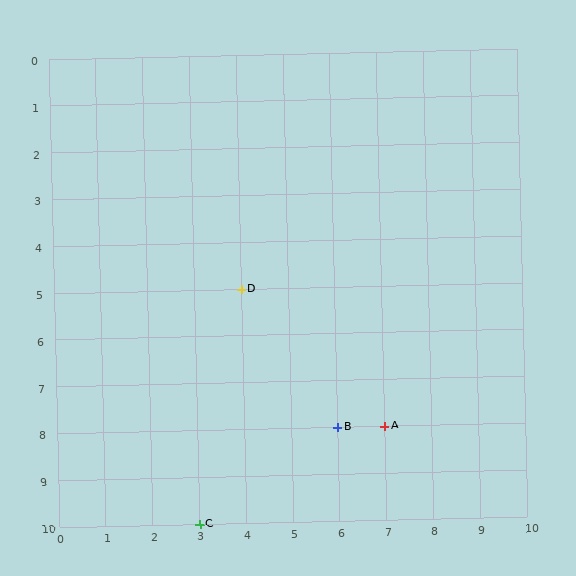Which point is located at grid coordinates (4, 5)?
Point D is at (4, 5).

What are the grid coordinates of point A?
Point A is at grid coordinates (7, 8).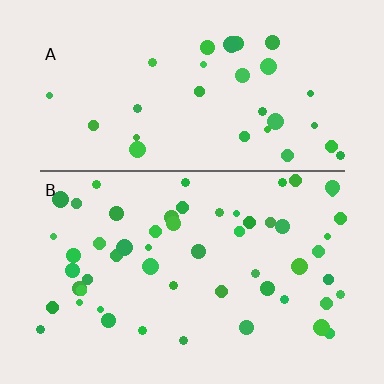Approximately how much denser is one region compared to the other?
Approximately 1.7× — region B over region A.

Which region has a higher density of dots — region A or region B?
B (the bottom).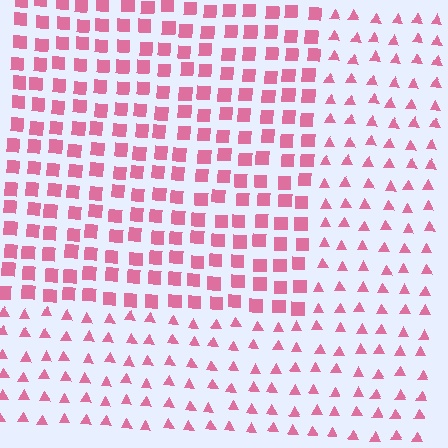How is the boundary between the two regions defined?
The boundary is defined by a change in element shape: squares inside vs. triangles outside. All elements share the same color and spacing.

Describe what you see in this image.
The image is filled with small pink elements arranged in a uniform grid. A rectangle-shaped region contains squares, while the surrounding area contains triangles. The boundary is defined purely by the change in element shape.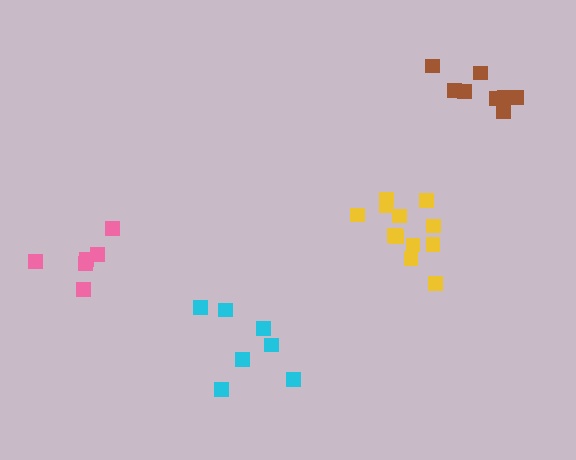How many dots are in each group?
Group 1: 8 dots, Group 2: 12 dots, Group 3: 6 dots, Group 4: 7 dots (33 total).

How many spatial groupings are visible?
There are 4 spatial groupings.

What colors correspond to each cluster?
The clusters are colored: brown, yellow, pink, cyan.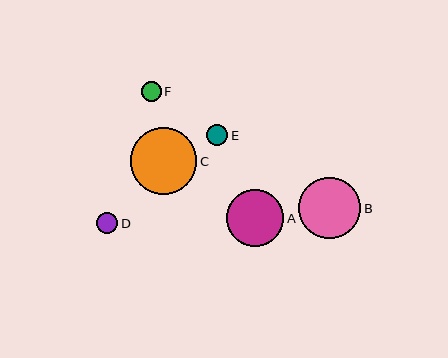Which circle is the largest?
Circle C is the largest with a size of approximately 67 pixels.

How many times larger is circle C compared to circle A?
Circle C is approximately 1.2 times the size of circle A.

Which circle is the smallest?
Circle F is the smallest with a size of approximately 20 pixels.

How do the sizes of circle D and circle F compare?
Circle D and circle F are approximately the same size.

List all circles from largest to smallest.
From largest to smallest: C, B, A, E, D, F.